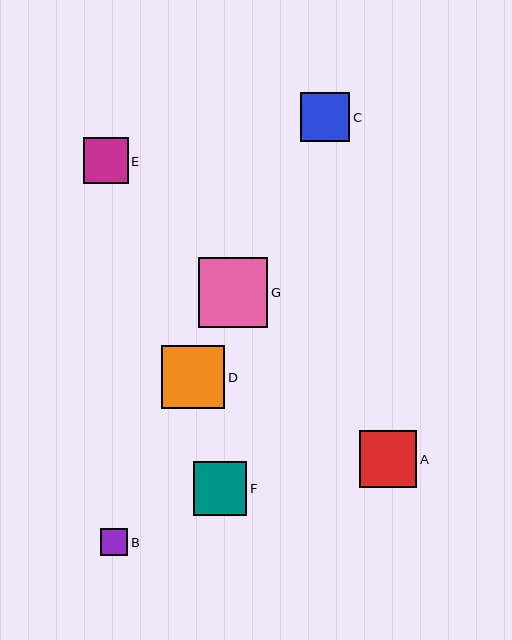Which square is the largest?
Square G is the largest with a size of approximately 70 pixels.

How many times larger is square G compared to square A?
Square G is approximately 1.2 times the size of square A.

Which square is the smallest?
Square B is the smallest with a size of approximately 27 pixels.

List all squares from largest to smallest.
From largest to smallest: G, D, A, F, C, E, B.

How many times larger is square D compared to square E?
Square D is approximately 1.4 times the size of square E.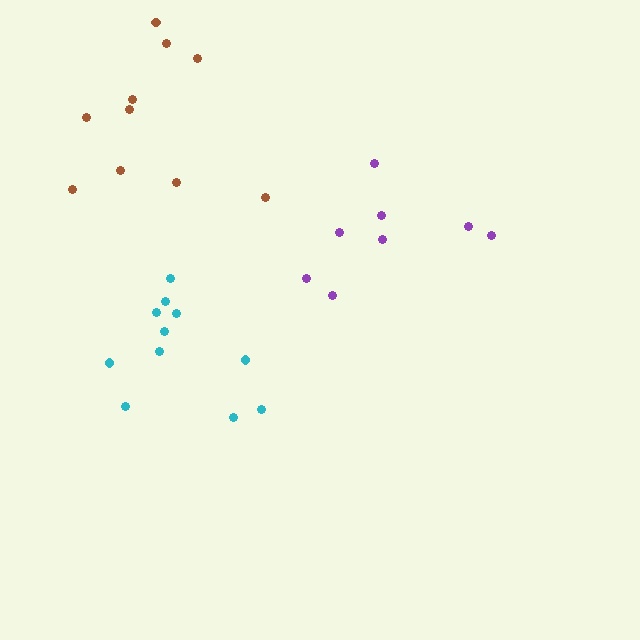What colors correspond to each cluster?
The clusters are colored: cyan, brown, purple.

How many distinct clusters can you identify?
There are 3 distinct clusters.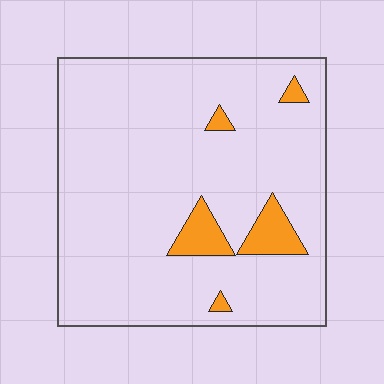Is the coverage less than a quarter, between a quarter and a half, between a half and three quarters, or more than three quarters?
Less than a quarter.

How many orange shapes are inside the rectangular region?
5.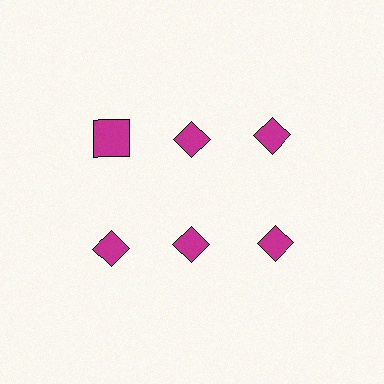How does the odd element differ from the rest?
It has a different shape: square instead of diamond.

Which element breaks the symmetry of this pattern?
The magenta square in the top row, leftmost column breaks the symmetry. All other shapes are magenta diamonds.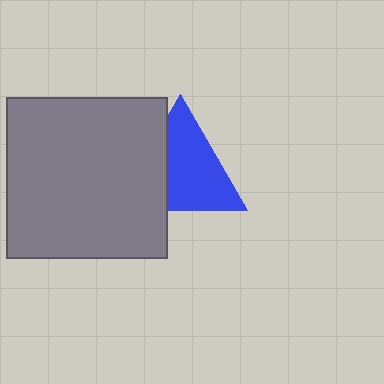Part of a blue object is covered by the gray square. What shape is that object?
It is a triangle.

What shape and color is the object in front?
The object in front is a gray square.